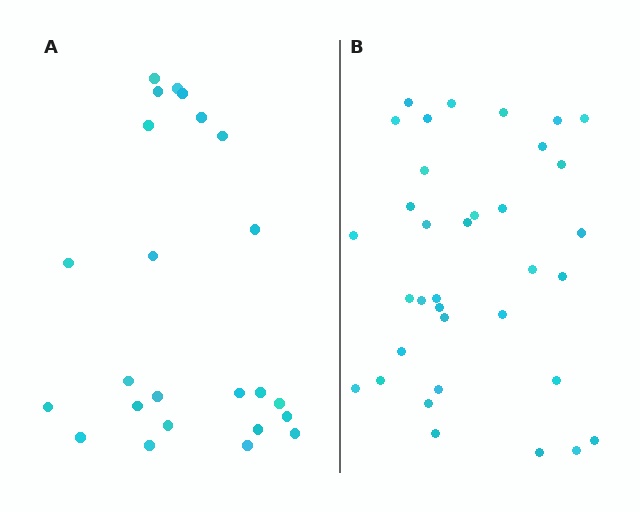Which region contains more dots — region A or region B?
Region B (the right region) has more dots.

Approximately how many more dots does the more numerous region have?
Region B has roughly 12 or so more dots than region A.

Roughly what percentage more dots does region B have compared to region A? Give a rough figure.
About 45% more.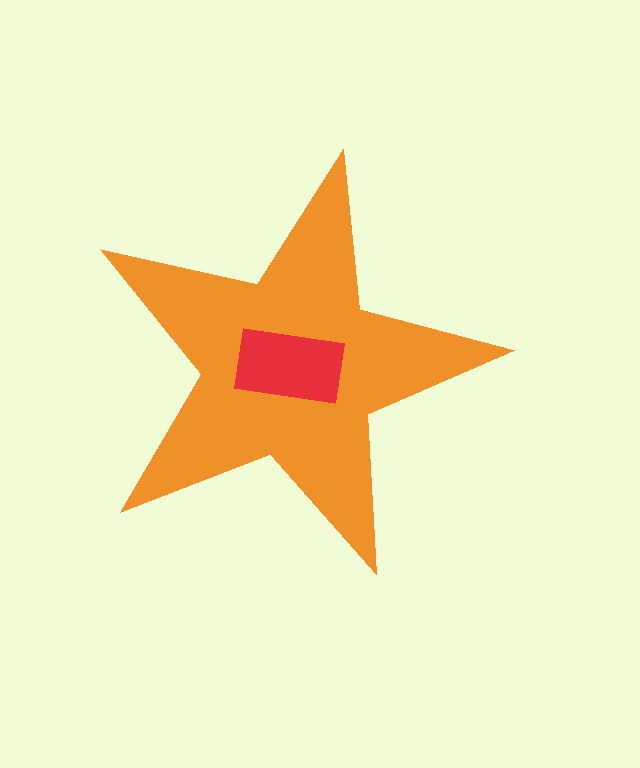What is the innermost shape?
The red rectangle.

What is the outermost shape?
The orange star.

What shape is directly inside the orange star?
The red rectangle.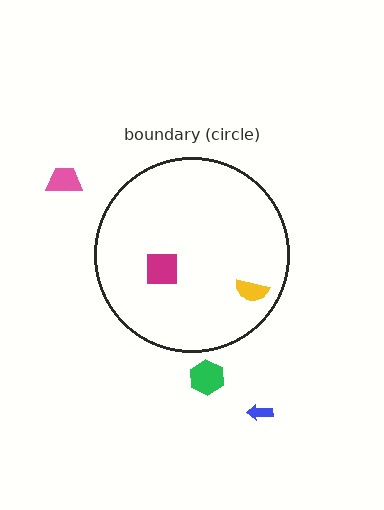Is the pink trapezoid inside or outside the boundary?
Outside.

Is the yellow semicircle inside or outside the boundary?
Inside.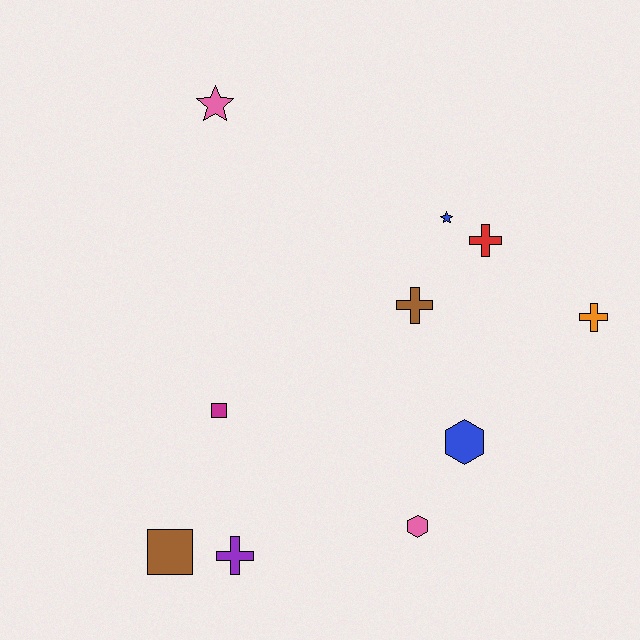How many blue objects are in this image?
There are 2 blue objects.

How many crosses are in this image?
There are 4 crosses.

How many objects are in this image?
There are 10 objects.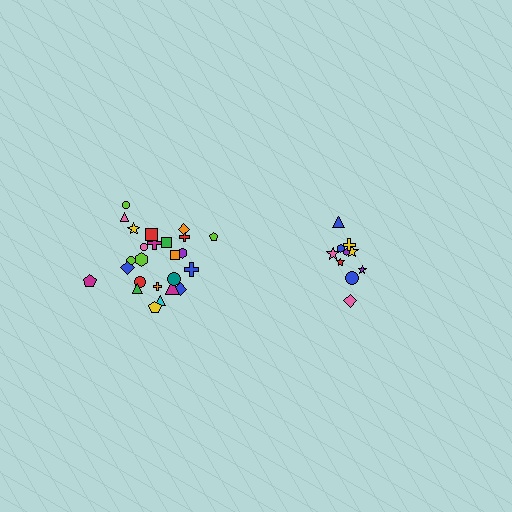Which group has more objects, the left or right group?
The left group.